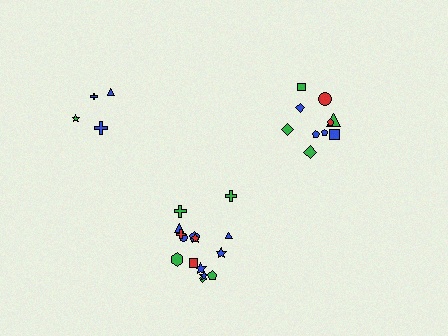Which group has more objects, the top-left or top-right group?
The top-right group.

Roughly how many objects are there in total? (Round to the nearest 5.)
Roughly 30 objects in total.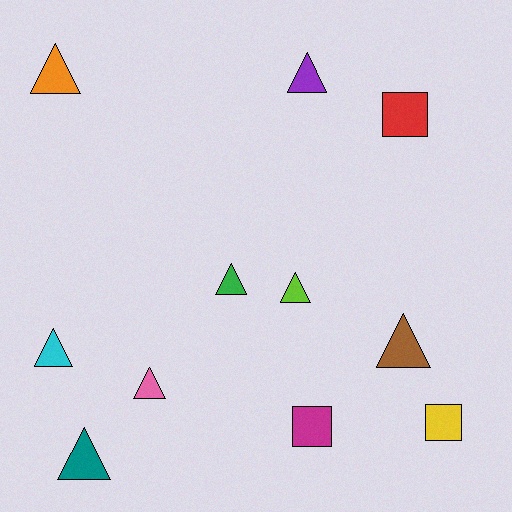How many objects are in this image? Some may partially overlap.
There are 11 objects.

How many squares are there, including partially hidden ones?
There are 3 squares.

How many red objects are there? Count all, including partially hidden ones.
There is 1 red object.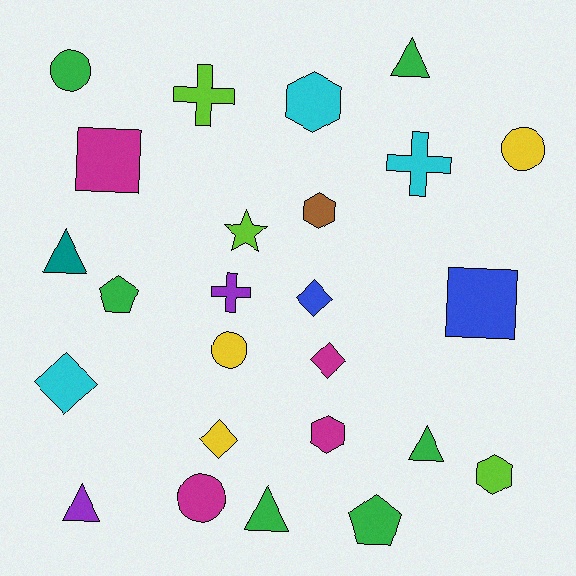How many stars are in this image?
There is 1 star.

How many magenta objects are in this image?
There are 4 magenta objects.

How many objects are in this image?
There are 25 objects.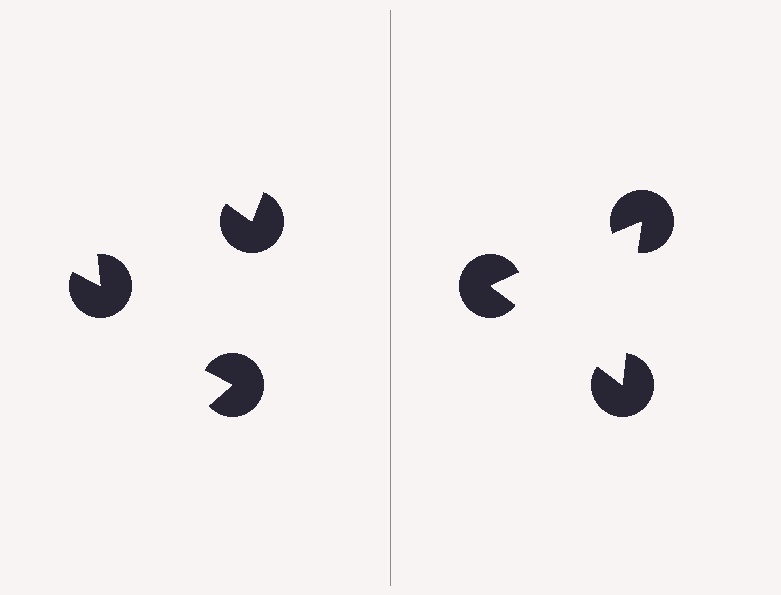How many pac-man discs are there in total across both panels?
6 — 3 on each side.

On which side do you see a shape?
An illusory triangle appears on the right side. On the left side the wedge cuts are rotated, so no coherent shape forms.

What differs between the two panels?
The pac-man discs are positioned identically on both sides; only the wedge orientations differ. On the right they align to a triangle; on the left they are misaligned.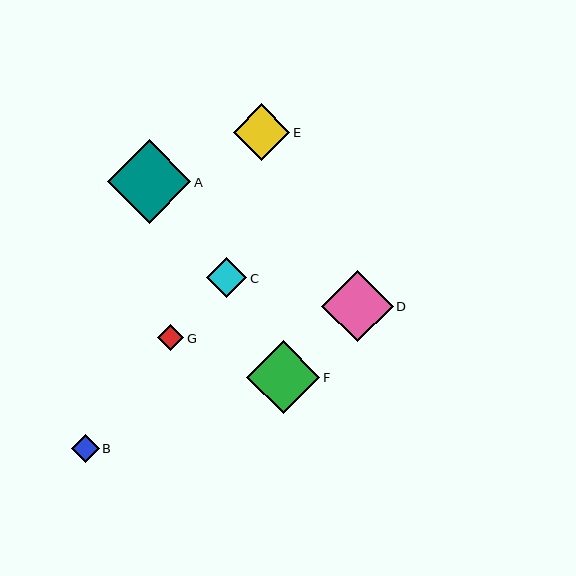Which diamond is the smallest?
Diamond G is the smallest with a size of approximately 26 pixels.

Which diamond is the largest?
Diamond A is the largest with a size of approximately 83 pixels.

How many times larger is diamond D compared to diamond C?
Diamond D is approximately 1.8 times the size of diamond C.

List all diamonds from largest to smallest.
From largest to smallest: A, F, D, E, C, B, G.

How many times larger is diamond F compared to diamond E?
Diamond F is approximately 1.3 times the size of diamond E.